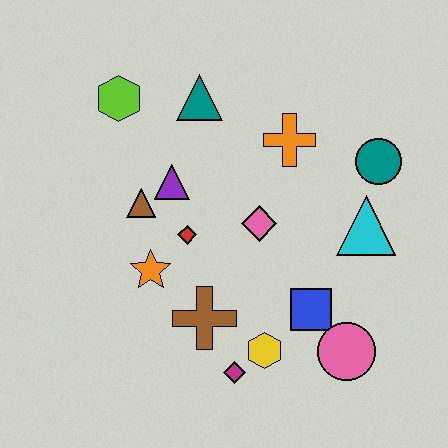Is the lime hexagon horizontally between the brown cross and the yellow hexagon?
No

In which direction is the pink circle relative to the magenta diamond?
The pink circle is to the right of the magenta diamond.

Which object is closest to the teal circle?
The cyan triangle is closest to the teal circle.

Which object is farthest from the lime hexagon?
The pink circle is farthest from the lime hexagon.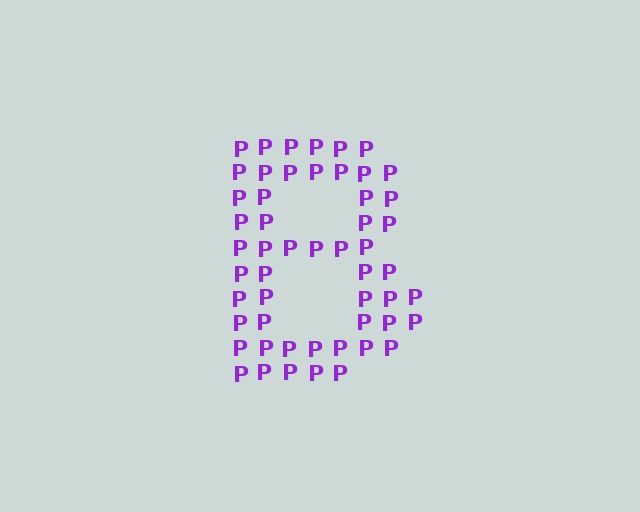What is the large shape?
The large shape is the letter B.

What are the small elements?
The small elements are letter P's.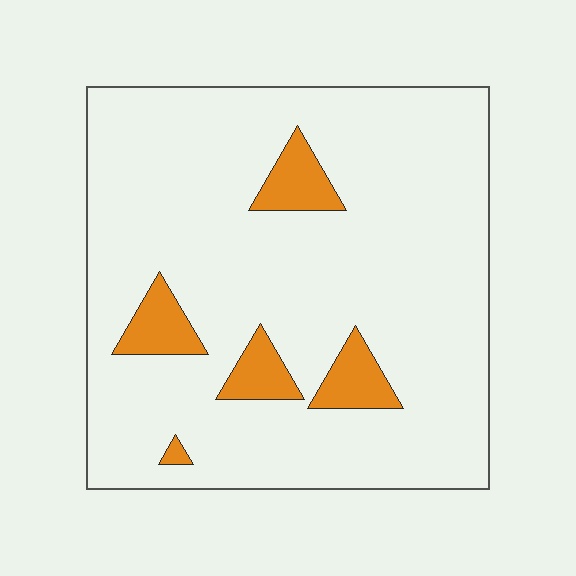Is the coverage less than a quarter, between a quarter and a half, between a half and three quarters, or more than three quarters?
Less than a quarter.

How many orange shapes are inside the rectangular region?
5.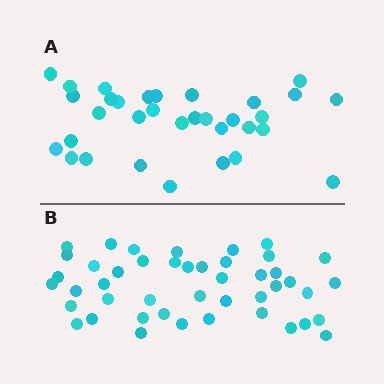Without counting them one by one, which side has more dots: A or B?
Region B (the bottom region) has more dots.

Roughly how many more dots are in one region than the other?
Region B has roughly 12 or so more dots than region A.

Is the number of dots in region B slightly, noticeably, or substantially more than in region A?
Region B has noticeably more, but not dramatically so. The ratio is roughly 1.4 to 1.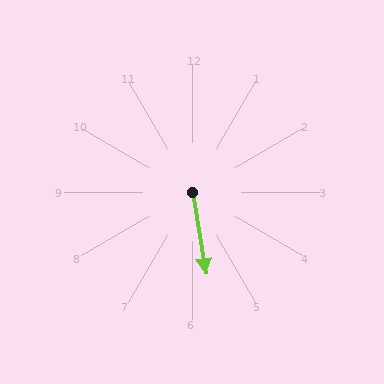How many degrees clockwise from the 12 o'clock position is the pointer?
Approximately 170 degrees.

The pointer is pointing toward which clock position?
Roughly 6 o'clock.